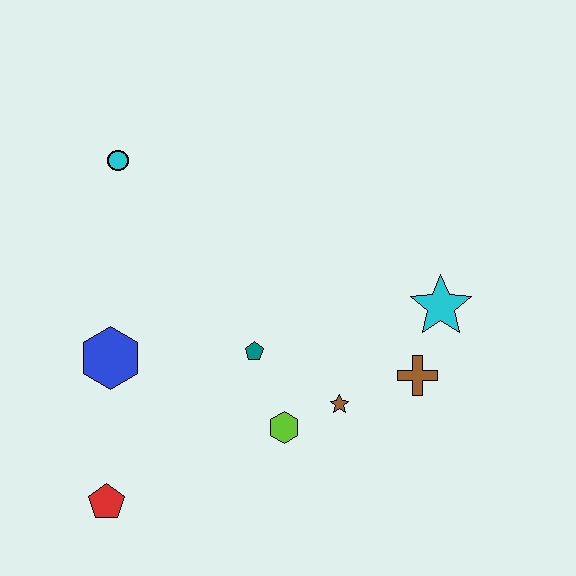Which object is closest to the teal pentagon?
The lime hexagon is closest to the teal pentagon.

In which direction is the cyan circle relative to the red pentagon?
The cyan circle is above the red pentagon.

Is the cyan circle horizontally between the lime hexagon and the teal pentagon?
No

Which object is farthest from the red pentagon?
The cyan star is farthest from the red pentagon.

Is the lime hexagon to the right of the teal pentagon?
Yes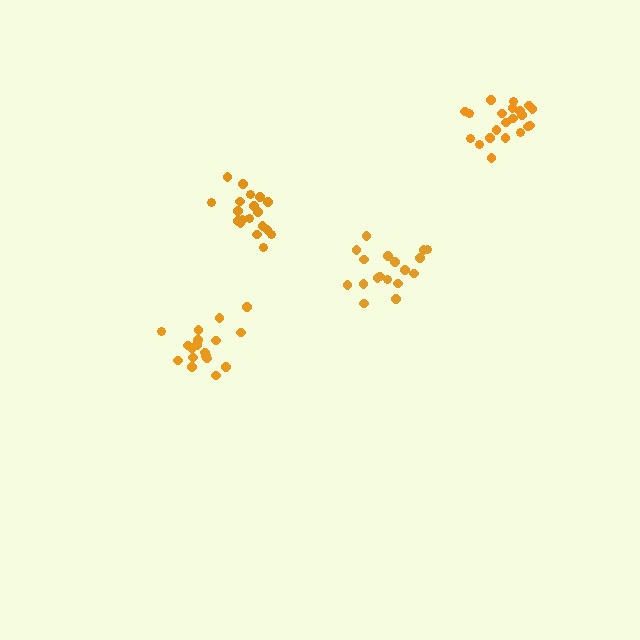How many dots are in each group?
Group 1: 18 dots, Group 2: 18 dots, Group 3: 21 dots, Group 4: 19 dots (76 total).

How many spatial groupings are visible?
There are 4 spatial groupings.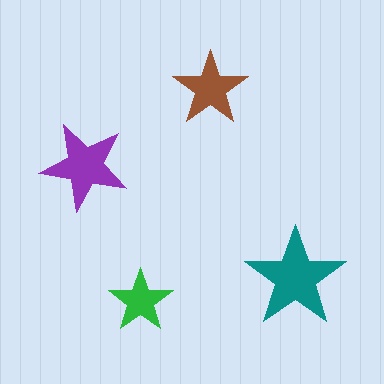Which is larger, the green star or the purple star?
The purple one.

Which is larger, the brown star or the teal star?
The teal one.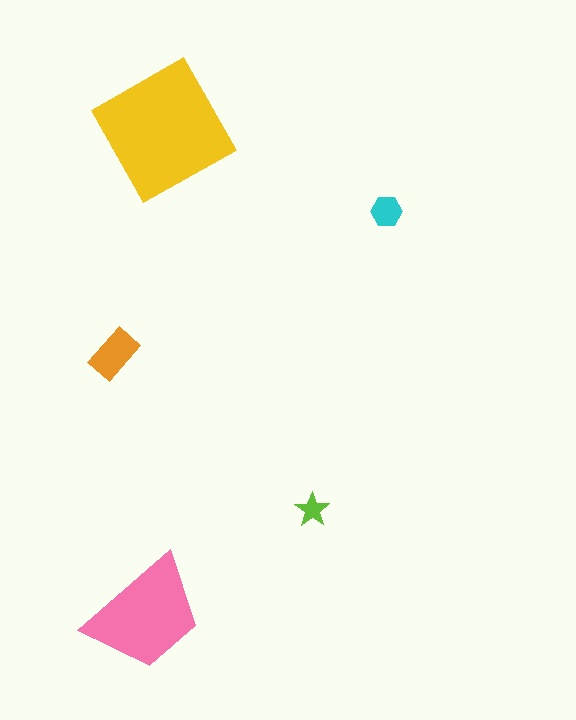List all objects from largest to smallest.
The yellow square, the pink trapezoid, the orange rectangle, the cyan hexagon, the lime star.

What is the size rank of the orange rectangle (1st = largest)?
3rd.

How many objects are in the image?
There are 5 objects in the image.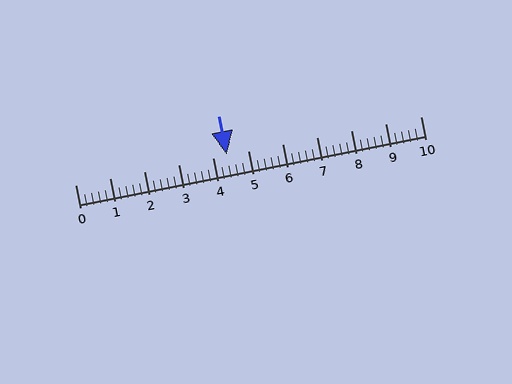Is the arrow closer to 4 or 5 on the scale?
The arrow is closer to 4.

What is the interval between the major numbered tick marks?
The major tick marks are spaced 1 units apart.